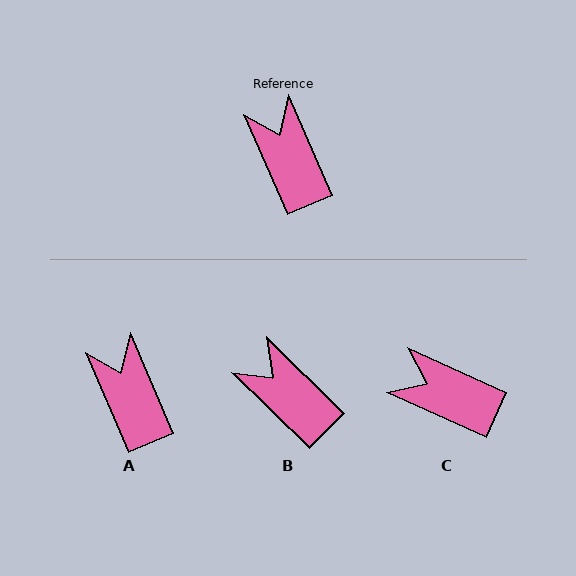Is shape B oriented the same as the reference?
No, it is off by about 22 degrees.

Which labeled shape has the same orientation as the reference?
A.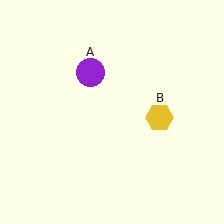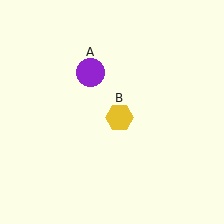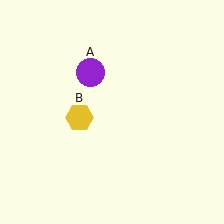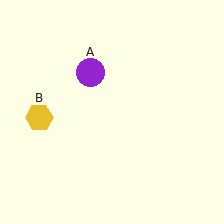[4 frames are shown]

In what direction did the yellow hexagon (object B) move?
The yellow hexagon (object B) moved left.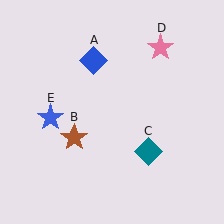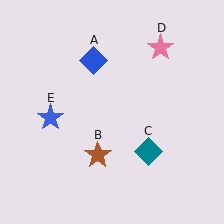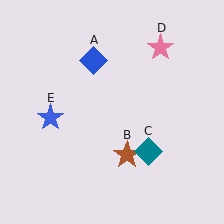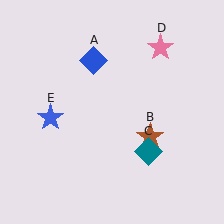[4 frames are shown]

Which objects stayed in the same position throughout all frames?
Blue diamond (object A) and teal diamond (object C) and pink star (object D) and blue star (object E) remained stationary.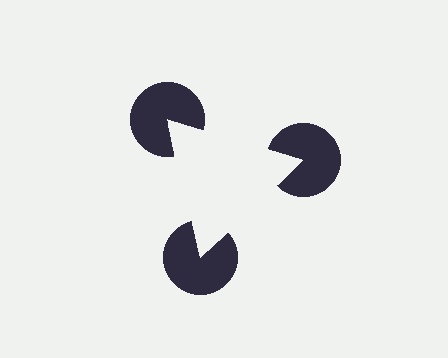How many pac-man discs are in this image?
There are 3 — one at each vertex of the illusory triangle.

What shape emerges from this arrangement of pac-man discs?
An illusory triangle — its edges are inferred from the aligned wedge cuts in the pac-man discs, not physically drawn.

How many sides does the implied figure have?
3 sides.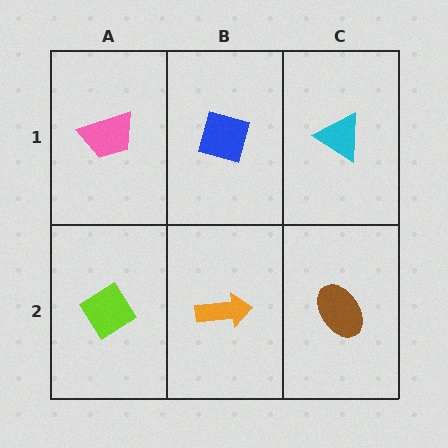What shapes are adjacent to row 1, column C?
A brown ellipse (row 2, column C), a blue square (row 1, column B).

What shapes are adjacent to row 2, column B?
A blue square (row 1, column B), a lime diamond (row 2, column A), a brown ellipse (row 2, column C).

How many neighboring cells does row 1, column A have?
2.